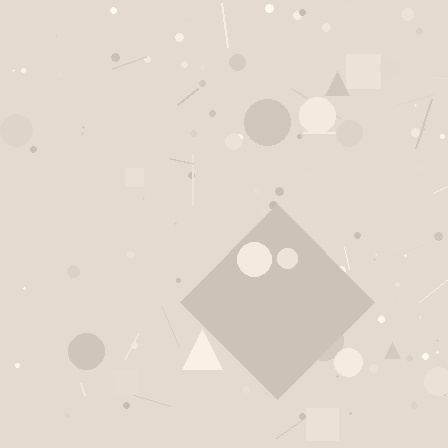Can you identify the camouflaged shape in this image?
The camouflaged shape is a diamond.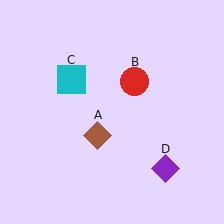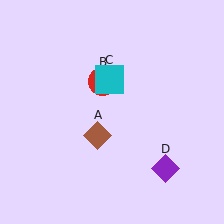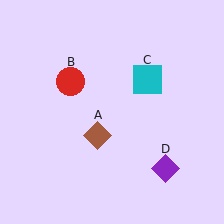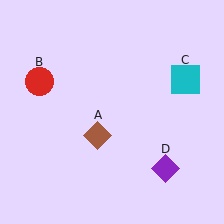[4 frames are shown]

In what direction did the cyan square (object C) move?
The cyan square (object C) moved right.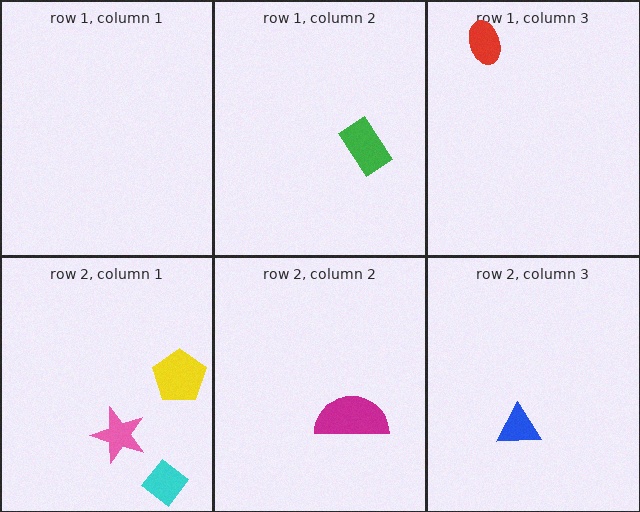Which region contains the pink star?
The row 2, column 1 region.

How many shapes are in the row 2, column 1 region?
3.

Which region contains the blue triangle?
The row 2, column 3 region.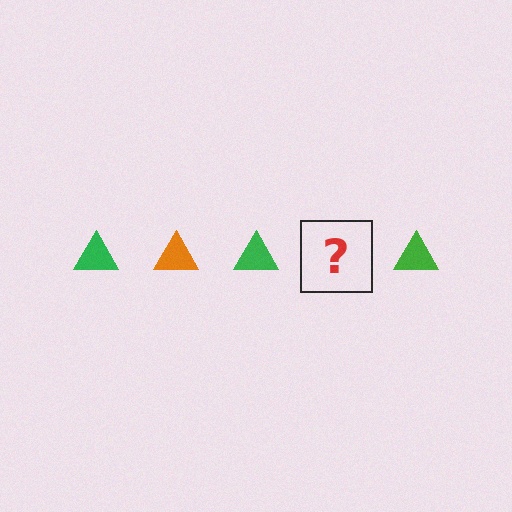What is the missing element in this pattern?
The missing element is an orange triangle.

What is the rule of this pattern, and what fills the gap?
The rule is that the pattern cycles through green, orange triangles. The gap should be filled with an orange triangle.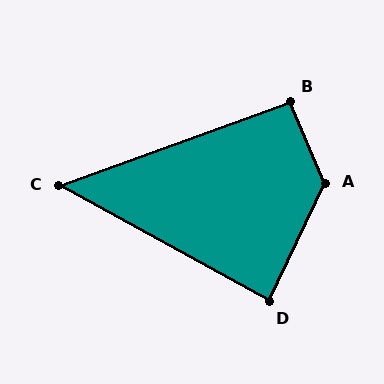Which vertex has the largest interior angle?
A, at approximately 131 degrees.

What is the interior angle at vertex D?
Approximately 87 degrees (approximately right).